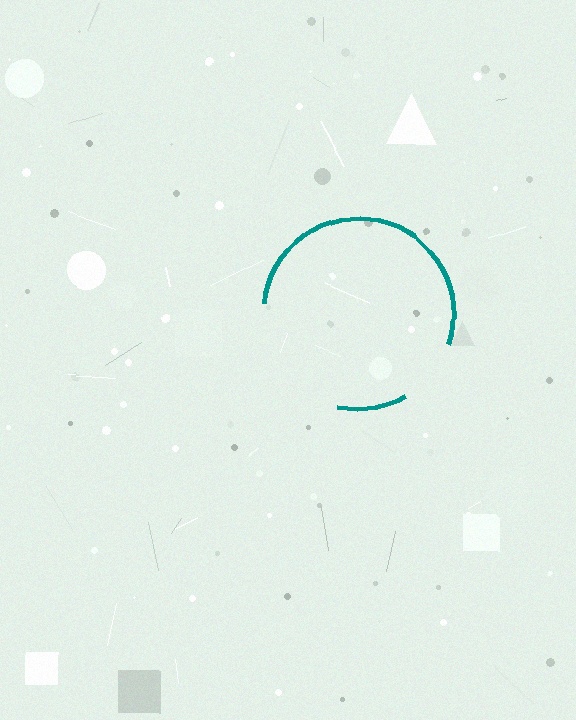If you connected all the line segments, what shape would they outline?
They would outline a circle.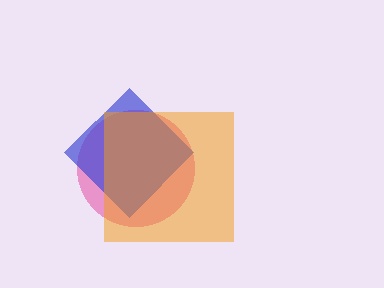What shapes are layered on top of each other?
The layered shapes are: a pink circle, a blue diamond, an orange square.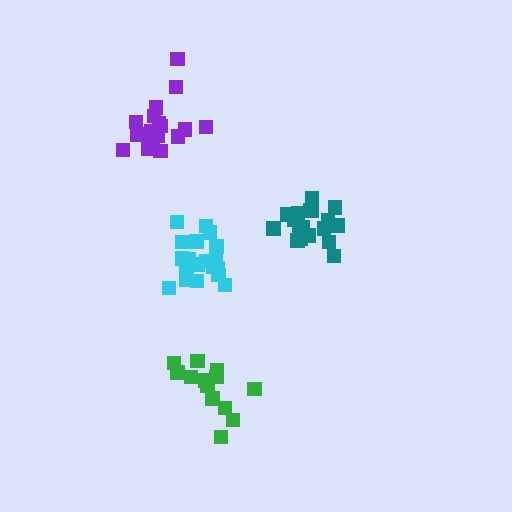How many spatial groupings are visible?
There are 4 spatial groupings.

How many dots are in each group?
Group 1: 18 dots, Group 2: 20 dots, Group 3: 15 dots, Group 4: 20 dots (73 total).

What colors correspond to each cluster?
The clusters are colored: teal, cyan, green, purple.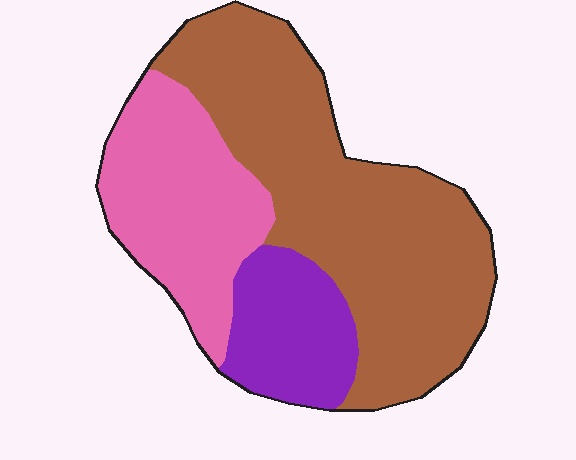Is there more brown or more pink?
Brown.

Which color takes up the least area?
Purple, at roughly 15%.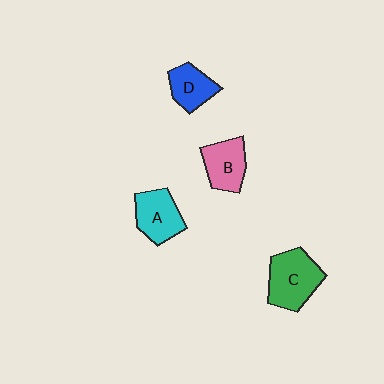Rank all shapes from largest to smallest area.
From largest to smallest: C (green), A (cyan), B (pink), D (blue).